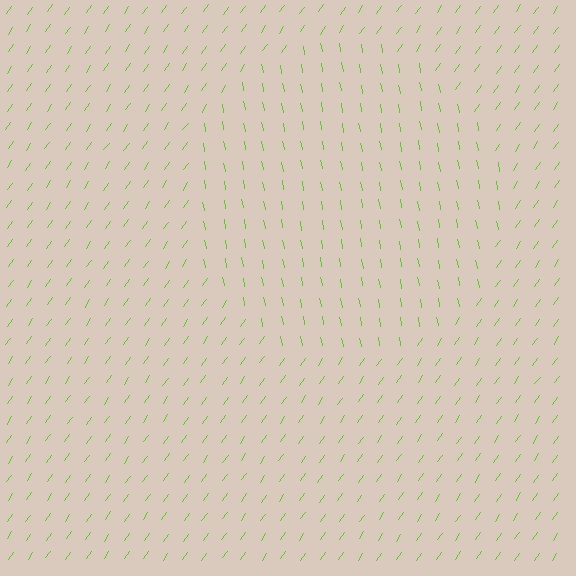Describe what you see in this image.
The image is filled with small lime line segments. A circle region in the image has lines oriented differently from the surrounding lines, creating a visible texture boundary.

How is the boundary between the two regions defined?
The boundary is defined purely by a change in line orientation (approximately 45 degrees difference). All lines are the same color and thickness.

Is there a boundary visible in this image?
Yes, there is a texture boundary formed by a change in line orientation.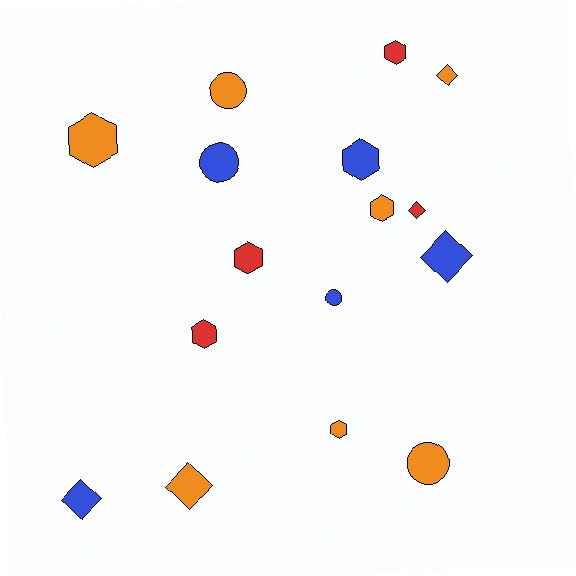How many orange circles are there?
There are 2 orange circles.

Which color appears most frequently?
Orange, with 7 objects.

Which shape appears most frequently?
Hexagon, with 7 objects.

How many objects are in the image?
There are 16 objects.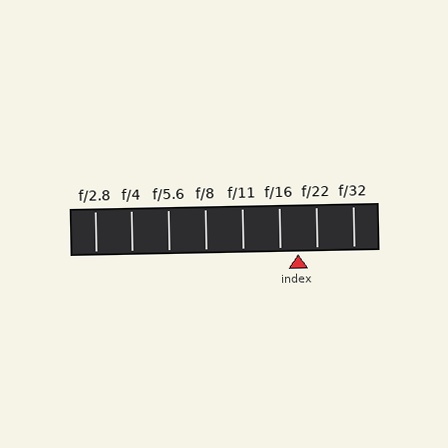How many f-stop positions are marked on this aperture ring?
There are 8 f-stop positions marked.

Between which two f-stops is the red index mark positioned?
The index mark is between f/16 and f/22.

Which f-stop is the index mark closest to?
The index mark is closest to f/16.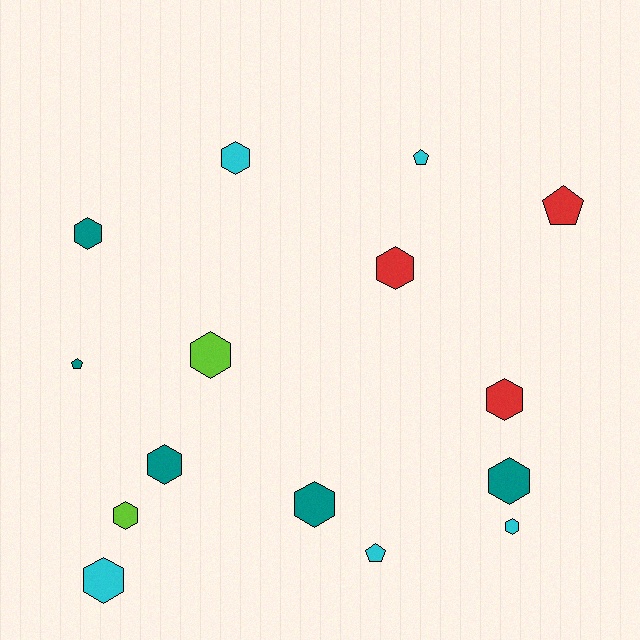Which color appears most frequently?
Cyan, with 5 objects.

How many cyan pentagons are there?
There are 2 cyan pentagons.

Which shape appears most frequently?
Hexagon, with 11 objects.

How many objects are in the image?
There are 15 objects.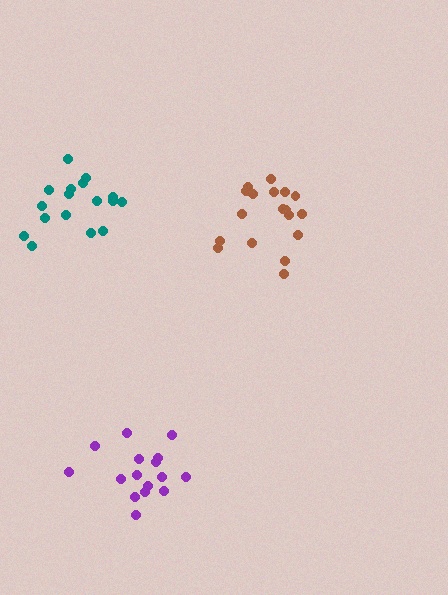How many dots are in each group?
Group 1: 18 dots, Group 2: 16 dots, Group 3: 17 dots (51 total).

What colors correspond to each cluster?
The clusters are colored: brown, purple, teal.